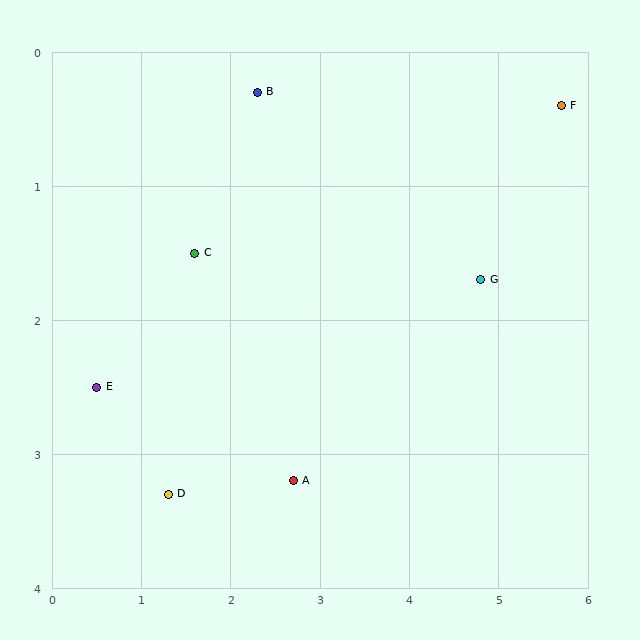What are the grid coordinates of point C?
Point C is at approximately (1.6, 1.5).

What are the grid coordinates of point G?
Point G is at approximately (4.8, 1.7).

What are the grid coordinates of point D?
Point D is at approximately (1.3, 3.3).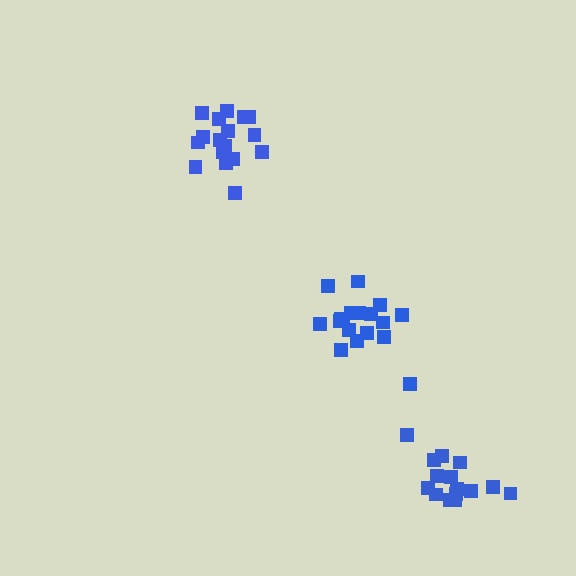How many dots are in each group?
Group 1: 18 dots, Group 2: 17 dots, Group 3: 15 dots (50 total).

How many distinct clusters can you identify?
There are 3 distinct clusters.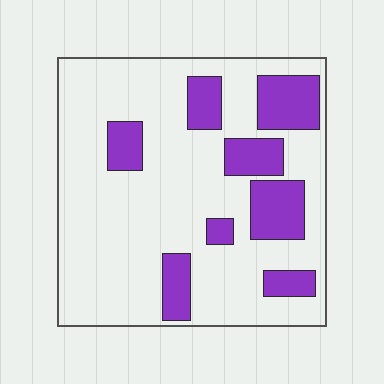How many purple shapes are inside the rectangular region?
8.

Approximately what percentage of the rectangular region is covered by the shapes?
Approximately 25%.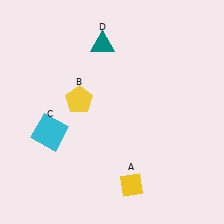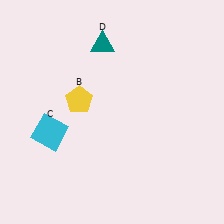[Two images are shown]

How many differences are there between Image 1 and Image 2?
There is 1 difference between the two images.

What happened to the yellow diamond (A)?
The yellow diamond (A) was removed in Image 2. It was in the bottom-right area of Image 1.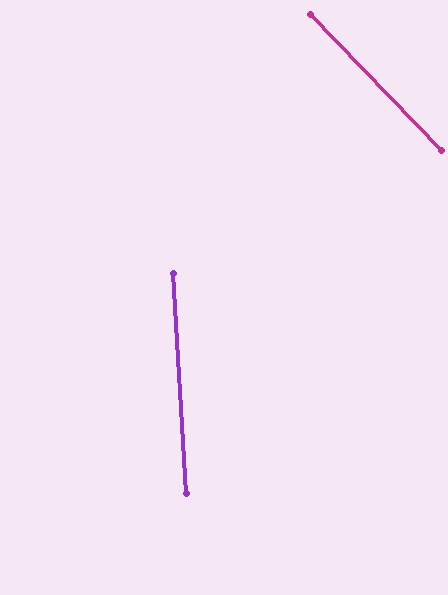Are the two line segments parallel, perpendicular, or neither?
Neither parallel nor perpendicular — they differ by about 41°.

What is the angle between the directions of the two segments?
Approximately 41 degrees.